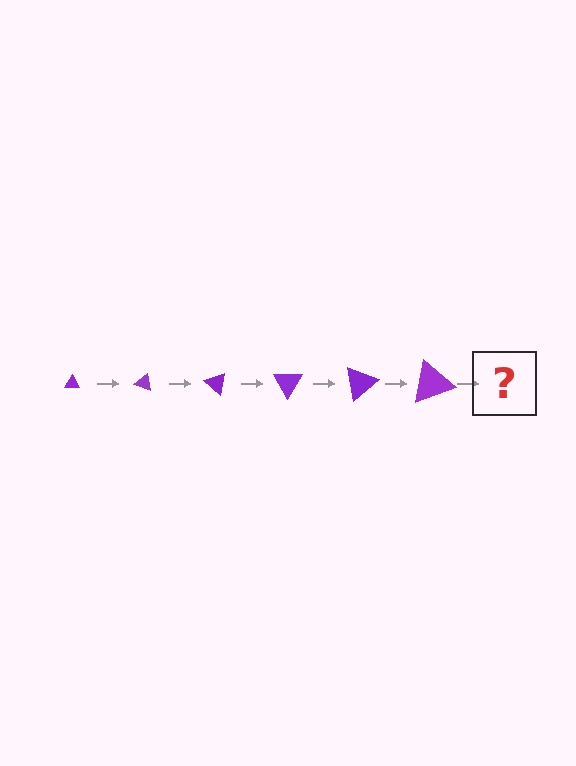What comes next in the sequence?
The next element should be a triangle, larger than the previous one and rotated 120 degrees from the start.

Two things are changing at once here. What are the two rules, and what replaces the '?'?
The two rules are that the triangle grows larger each step and it rotates 20 degrees each step. The '?' should be a triangle, larger than the previous one and rotated 120 degrees from the start.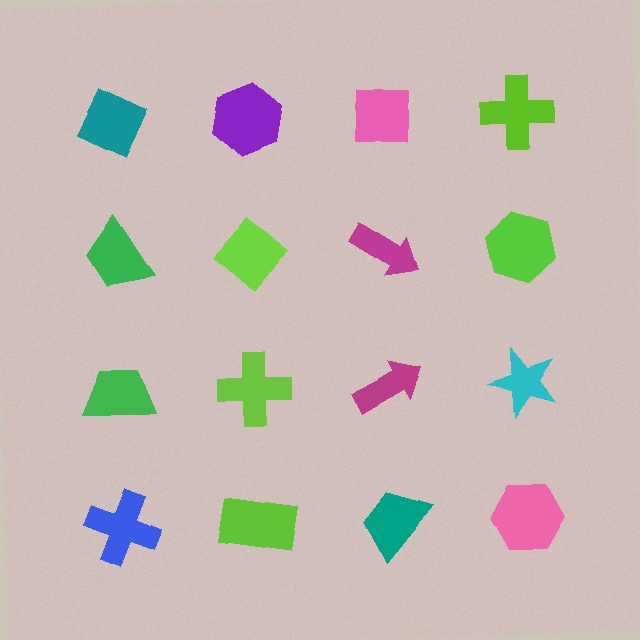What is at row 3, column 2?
A lime cross.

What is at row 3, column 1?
A green trapezoid.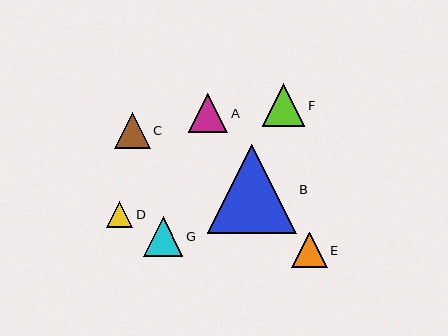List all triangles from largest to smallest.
From largest to smallest: B, F, G, A, C, E, D.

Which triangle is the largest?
Triangle B is the largest with a size of approximately 89 pixels.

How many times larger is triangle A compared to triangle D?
Triangle A is approximately 1.5 times the size of triangle D.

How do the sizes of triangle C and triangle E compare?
Triangle C and triangle E are approximately the same size.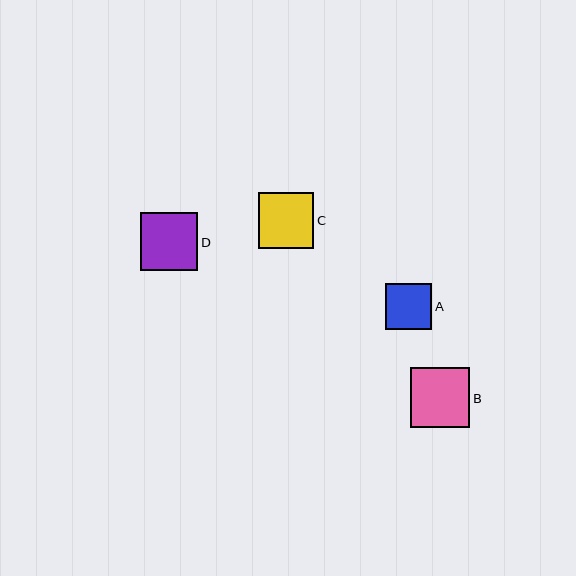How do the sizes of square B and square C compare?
Square B and square C are approximately the same size.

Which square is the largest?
Square B is the largest with a size of approximately 59 pixels.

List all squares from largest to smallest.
From largest to smallest: B, D, C, A.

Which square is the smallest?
Square A is the smallest with a size of approximately 47 pixels.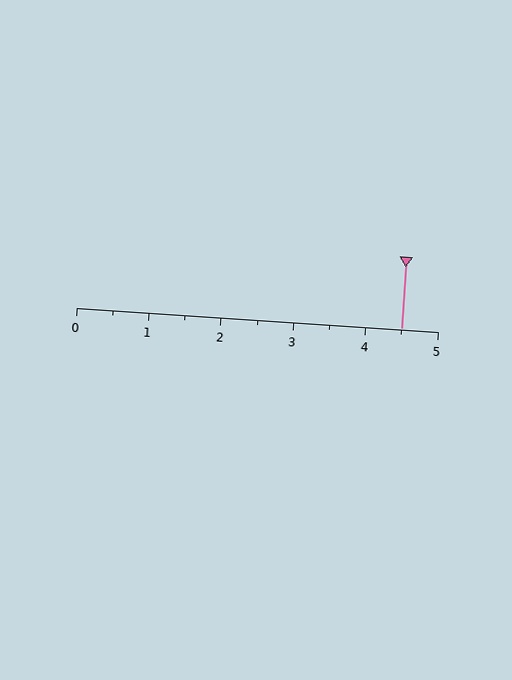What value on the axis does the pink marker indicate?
The marker indicates approximately 4.5.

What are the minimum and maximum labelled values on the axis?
The axis runs from 0 to 5.